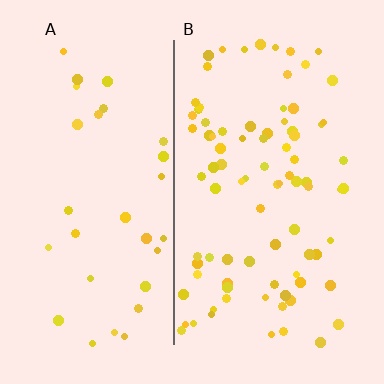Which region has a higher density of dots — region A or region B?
B (the right).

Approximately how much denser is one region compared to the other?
Approximately 2.7× — region B over region A.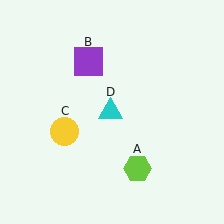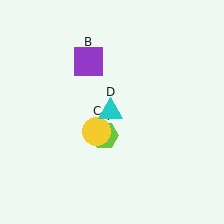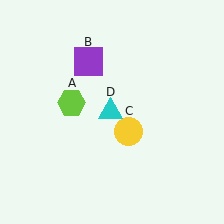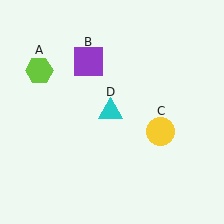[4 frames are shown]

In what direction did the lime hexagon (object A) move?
The lime hexagon (object A) moved up and to the left.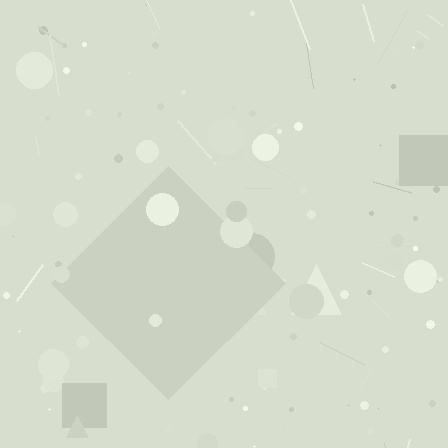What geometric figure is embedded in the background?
A diamond is embedded in the background.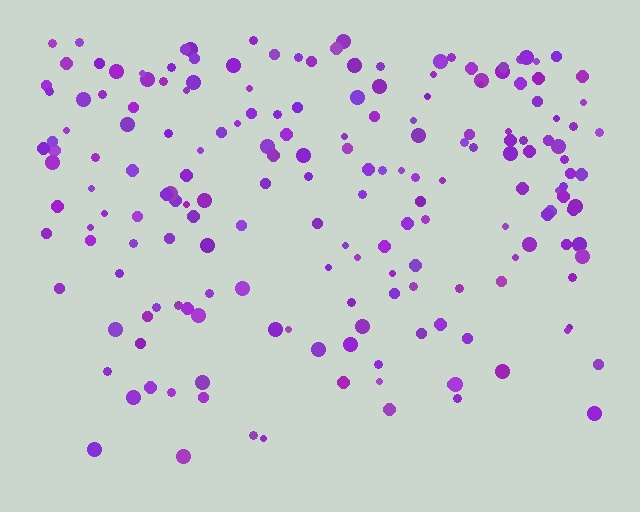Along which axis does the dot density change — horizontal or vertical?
Vertical.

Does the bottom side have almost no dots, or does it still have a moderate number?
Still a moderate number, just noticeably fewer than the top.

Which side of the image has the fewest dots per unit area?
The bottom.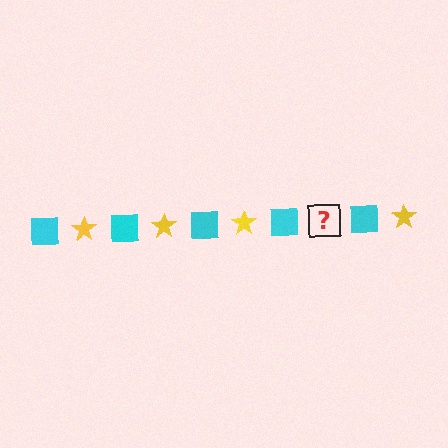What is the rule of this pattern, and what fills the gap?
The rule is that the pattern alternates between cyan square and yellow star. The gap should be filled with a yellow star.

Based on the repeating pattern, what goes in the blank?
The blank should be a yellow star.